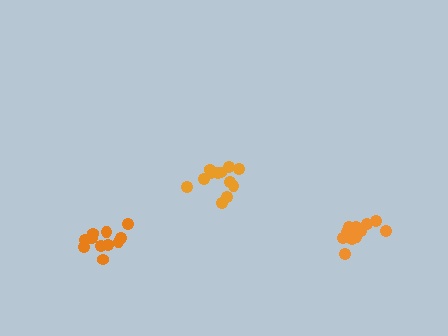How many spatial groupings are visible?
There are 3 spatial groupings.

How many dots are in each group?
Group 1: 13 dots, Group 2: 11 dots, Group 3: 12 dots (36 total).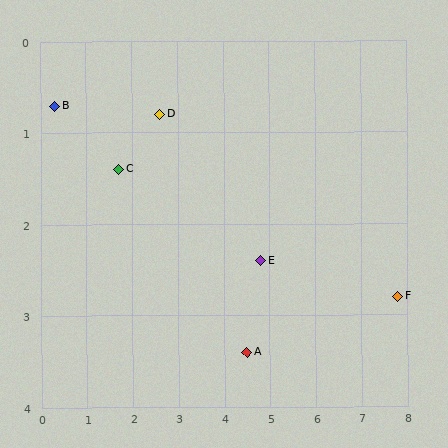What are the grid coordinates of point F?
Point F is at approximately (7.8, 2.8).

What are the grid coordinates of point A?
Point A is at approximately (4.5, 3.4).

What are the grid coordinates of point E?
Point E is at approximately (4.8, 2.4).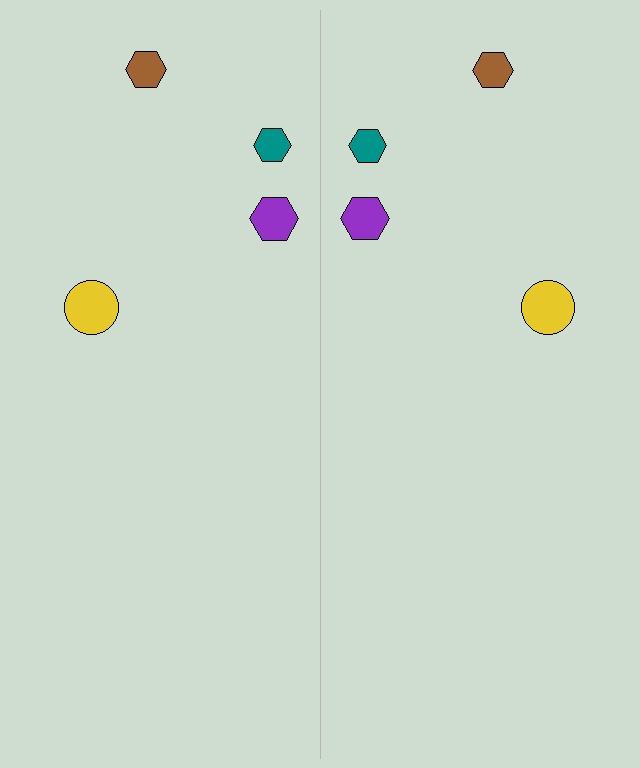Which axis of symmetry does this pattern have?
The pattern has a vertical axis of symmetry running through the center of the image.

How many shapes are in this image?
There are 8 shapes in this image.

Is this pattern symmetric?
Yes, this pattern has bilateral (reflection) symmetry.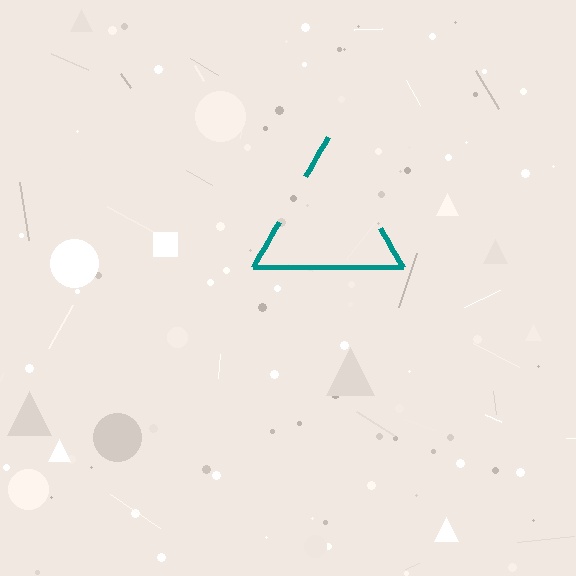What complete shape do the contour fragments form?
The contour fragments form a triangle.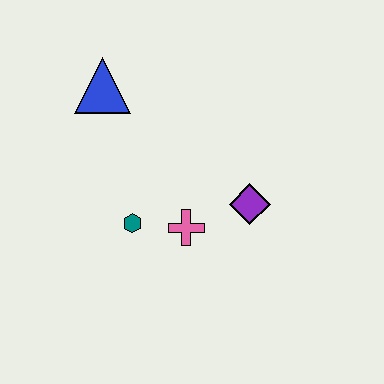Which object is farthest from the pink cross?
The blue triangle is farthest from the pink cross.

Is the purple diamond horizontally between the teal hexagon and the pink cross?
No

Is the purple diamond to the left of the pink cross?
No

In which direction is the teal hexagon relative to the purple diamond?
The teal hexagon is to the left of the purple diamond.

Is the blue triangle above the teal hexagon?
Yes